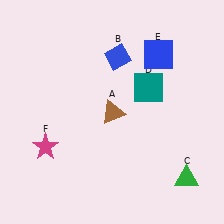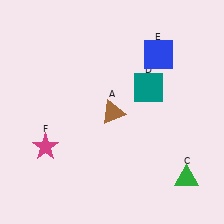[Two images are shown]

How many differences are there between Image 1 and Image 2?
There is 1 difference between the two images.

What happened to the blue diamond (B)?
The blue diamond (B) was removed in Image 2. It was in the top-right area of Image 1.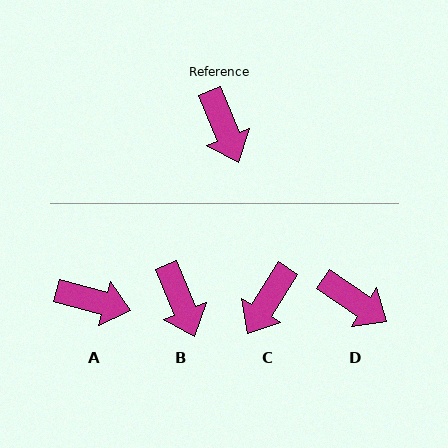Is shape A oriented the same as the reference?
No, it is off by about 52 degrees.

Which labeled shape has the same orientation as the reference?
B.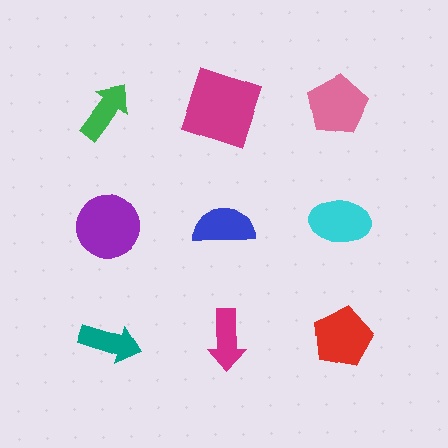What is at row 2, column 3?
A cyan ellipse.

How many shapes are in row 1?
3 shapes.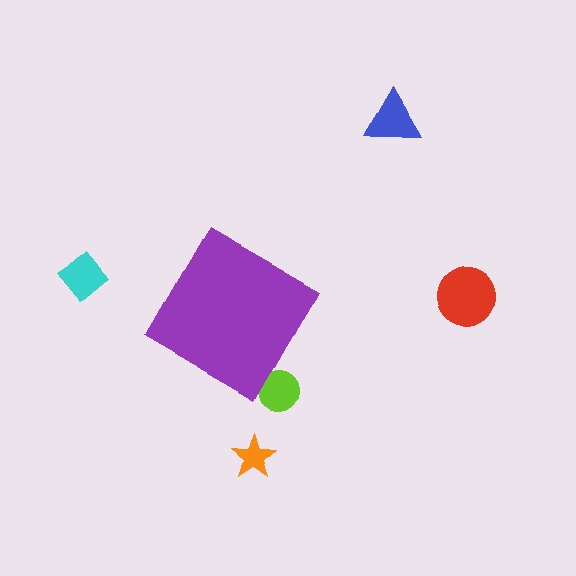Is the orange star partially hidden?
No, the orange star is fully visible.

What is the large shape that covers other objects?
A purple diamond.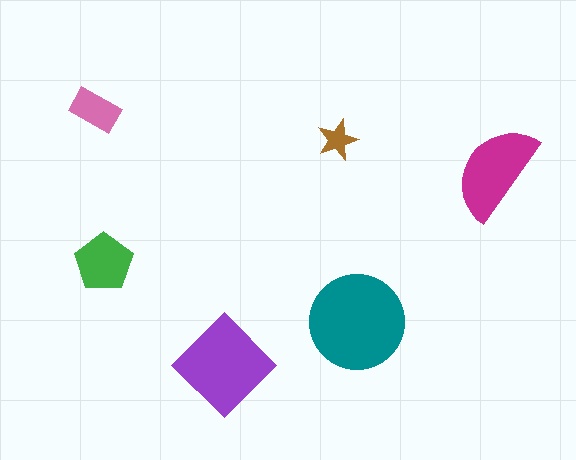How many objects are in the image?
There are 6 objects in the image.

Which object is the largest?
The teal circle.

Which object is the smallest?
The brown star.